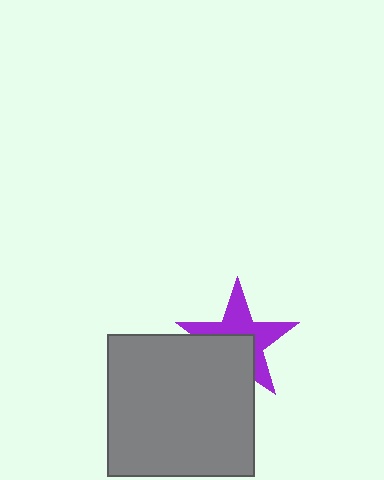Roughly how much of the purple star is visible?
About half of it is visible (roughly 56%).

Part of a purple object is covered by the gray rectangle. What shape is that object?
It is a star.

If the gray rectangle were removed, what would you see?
You would see the complete purple star.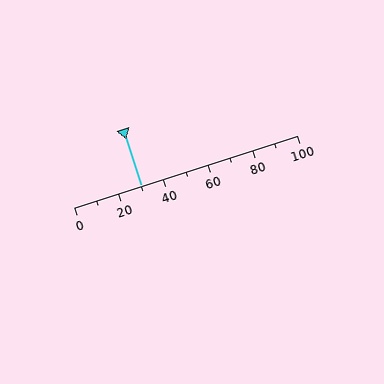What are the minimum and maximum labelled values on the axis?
The axis runs from 0 to 100.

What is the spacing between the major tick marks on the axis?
The major ticks are spaced 20 apart.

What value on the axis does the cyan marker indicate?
The marker indicates approximately 30.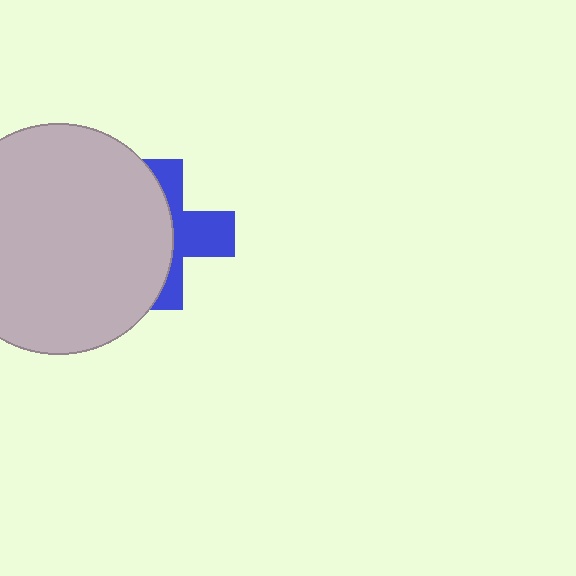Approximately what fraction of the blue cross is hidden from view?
Roughly 56% of the blue cross is hidden behind the light gray circle.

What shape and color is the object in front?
The object in front is a light gray circle.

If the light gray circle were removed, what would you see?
You would see the complete blue cross.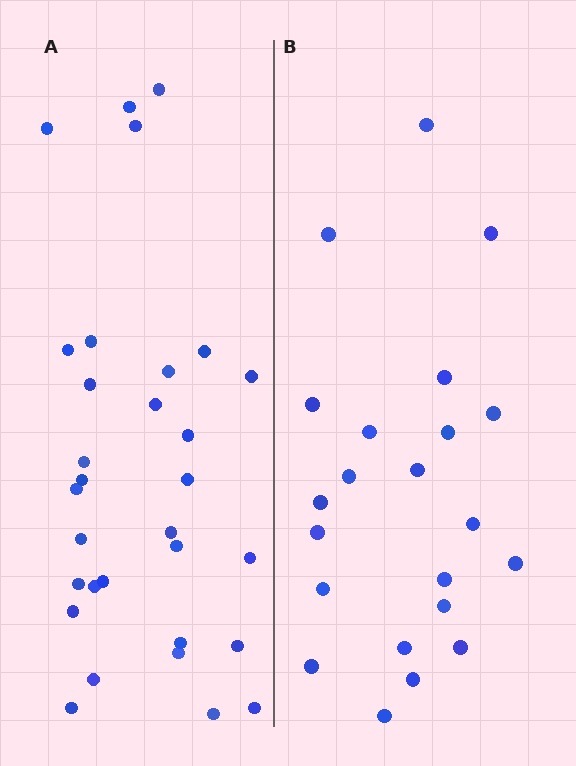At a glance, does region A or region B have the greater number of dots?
Region A (the left region) has more dots.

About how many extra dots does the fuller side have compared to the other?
Region A has roughly 8 or so more dots than region B.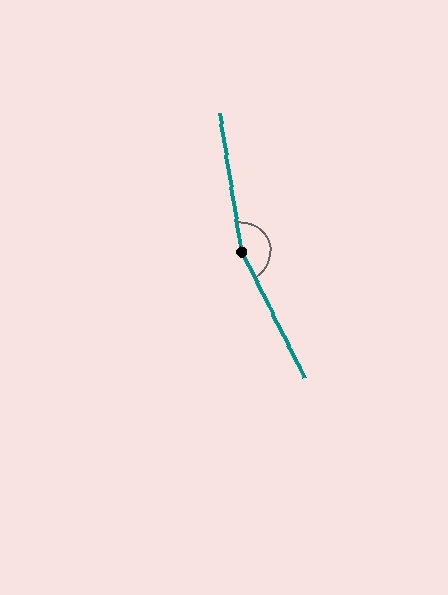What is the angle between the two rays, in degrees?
Approximately 163 degrees.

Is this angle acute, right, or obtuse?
It is obtuse.